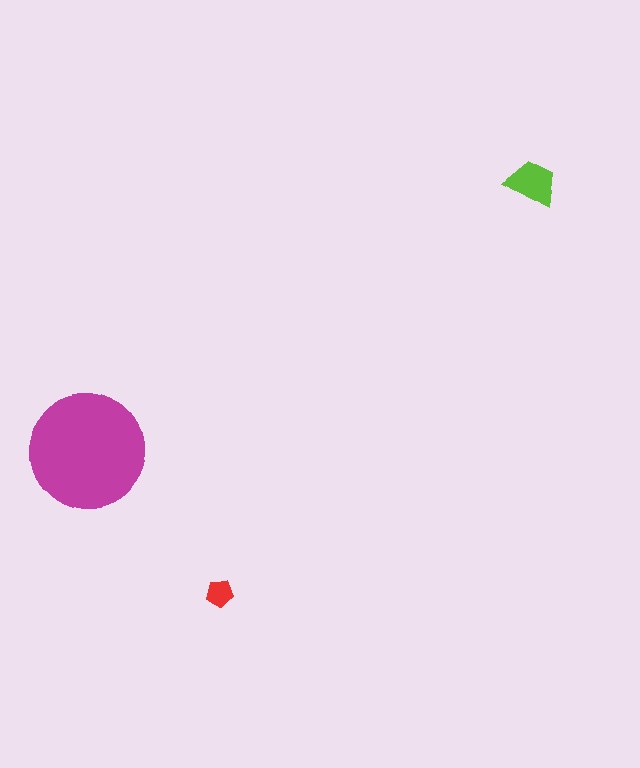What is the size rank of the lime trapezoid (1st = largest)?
2nd.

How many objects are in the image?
There are 3 objects in the image.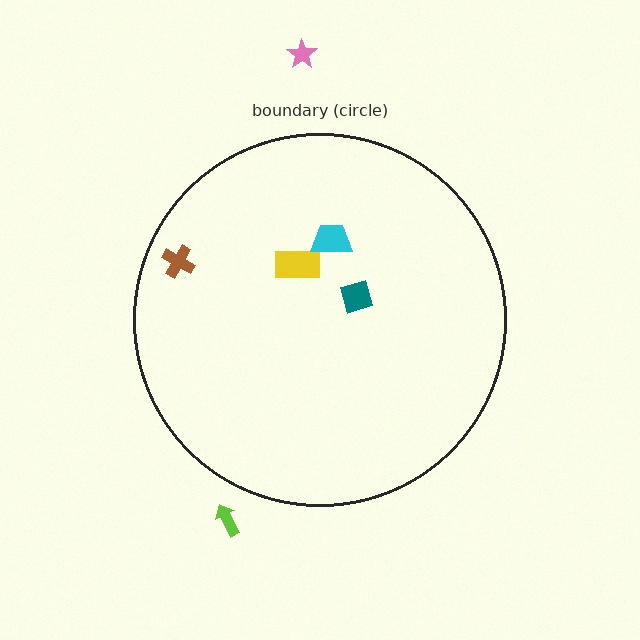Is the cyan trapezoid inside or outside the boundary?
Inside.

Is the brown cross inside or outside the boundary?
Inside.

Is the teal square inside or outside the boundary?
Inside.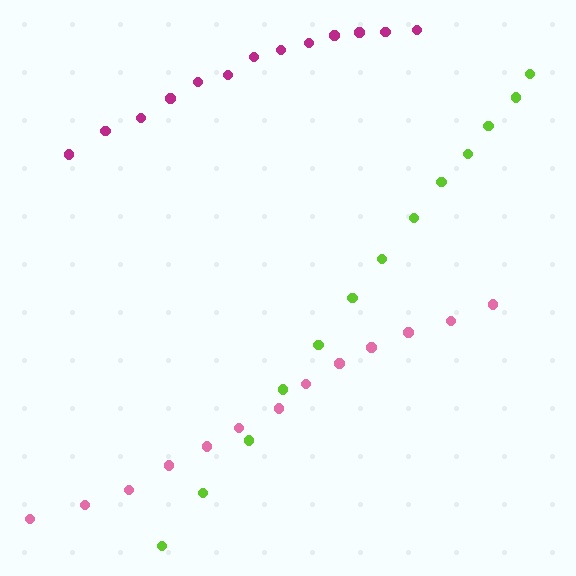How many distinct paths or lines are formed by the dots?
There are 3 distinct paths.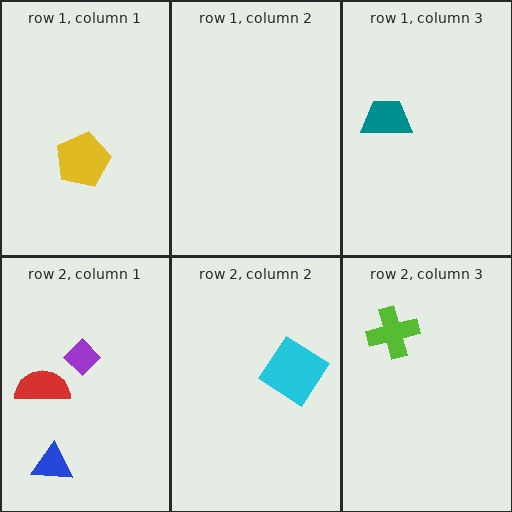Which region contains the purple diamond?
The row 2, column 1 region.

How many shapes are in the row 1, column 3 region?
1.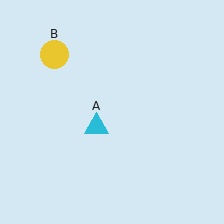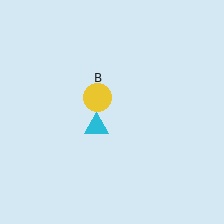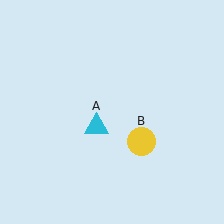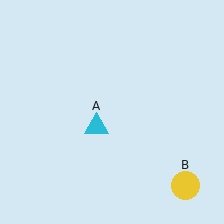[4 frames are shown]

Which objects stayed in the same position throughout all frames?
Cyan triangle (object A) remained stationary.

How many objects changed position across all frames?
1 object changed position: yellow circle (object B).